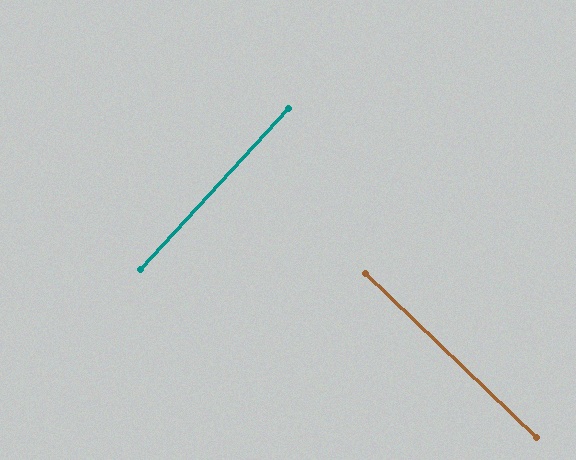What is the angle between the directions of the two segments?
Approximately 89 degrees.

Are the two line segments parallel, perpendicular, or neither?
Perpendicular — they meet at approximately 89°.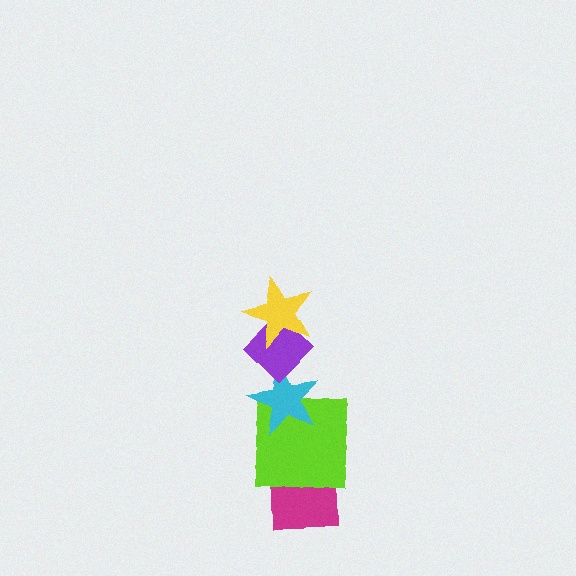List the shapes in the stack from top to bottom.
From top to bottom: the yellow star, the purple diamond, the cyan star, the lime square, the magenta square.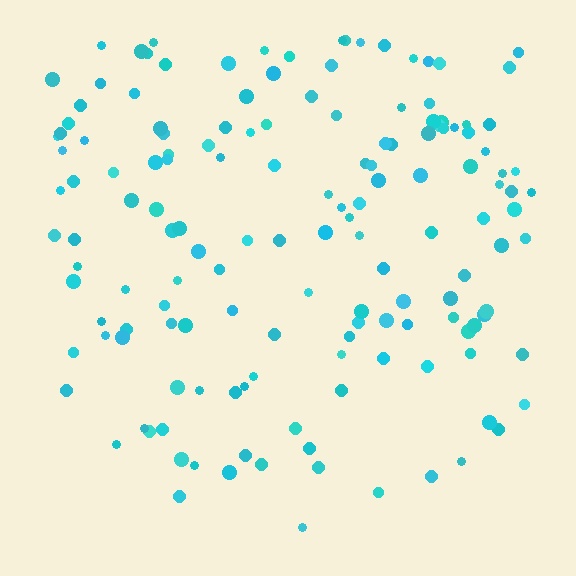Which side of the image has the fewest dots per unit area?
The bottom.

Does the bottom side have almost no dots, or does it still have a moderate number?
Still a moderate number, just noticeably fewer than the top.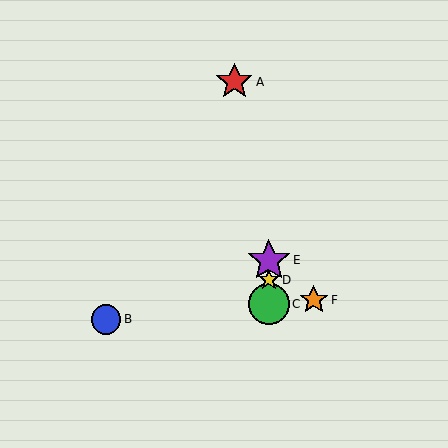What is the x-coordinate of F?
Object F is at x≈314.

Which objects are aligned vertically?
Objects C, D, E are aligned vertically.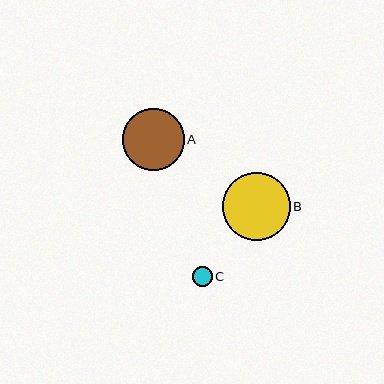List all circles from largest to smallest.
From largest to smallest: B, A, C.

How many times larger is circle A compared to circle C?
Circle A is approximately 3.1 times the size of circle C.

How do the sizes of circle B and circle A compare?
Circle B and circle A are approximately the same size.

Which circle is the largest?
Circle B is the largest with a size of approximately 68 pixels.